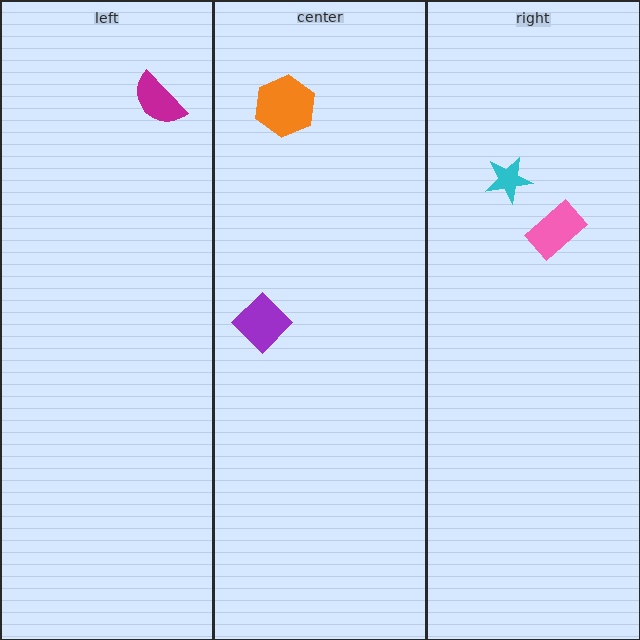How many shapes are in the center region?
2.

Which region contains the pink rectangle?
The right region.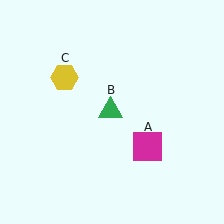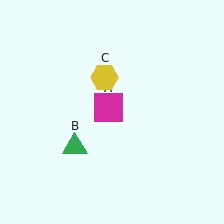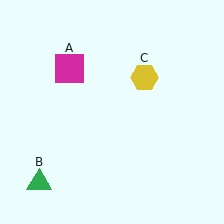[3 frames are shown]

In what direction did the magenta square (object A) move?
The magenta square (object A) moved up and to the left.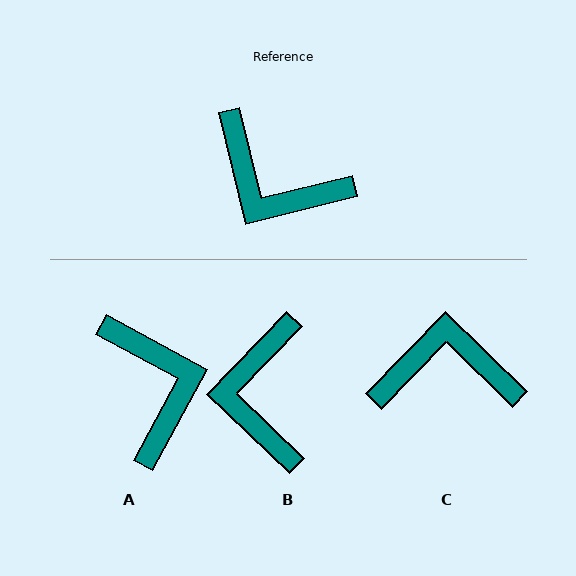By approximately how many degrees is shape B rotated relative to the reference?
Approximately 57 degrees clockwise.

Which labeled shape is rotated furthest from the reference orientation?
C, about 148 degrees away.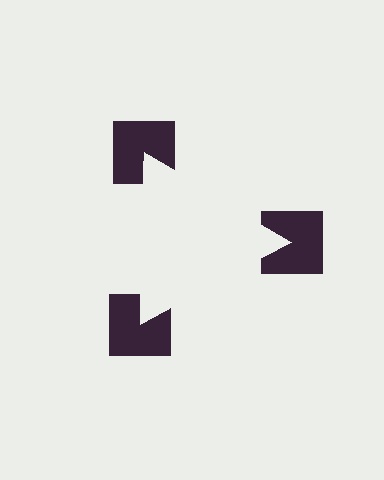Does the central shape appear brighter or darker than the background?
It typically appears slightly brighter than the background, even though no actual brightness change is drawn.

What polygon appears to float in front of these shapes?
An illusory triangle — its edges are inferred from the aligned wedge cuts in the notched squares, not physically drawn.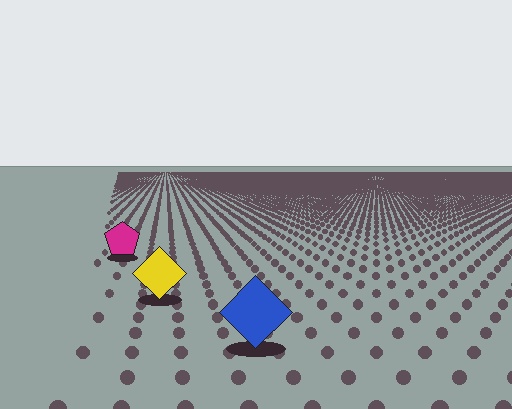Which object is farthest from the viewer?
The magenta pentagon is farthest from the viewer. It appears smaller and the ground texture around it is denser.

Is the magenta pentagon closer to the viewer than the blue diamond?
No. The blue diamond is closer — you can tell from the texture gradient: the ground texture is coarser near it.